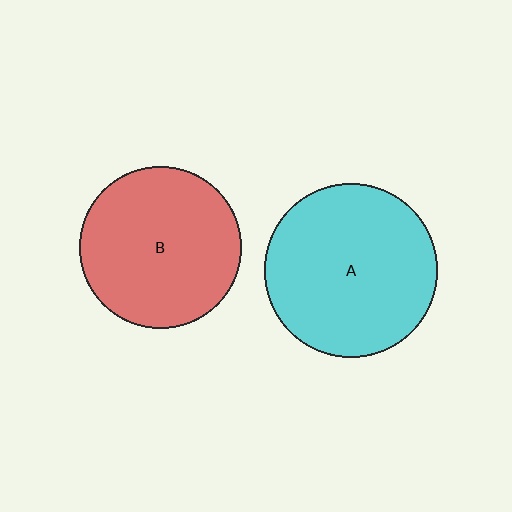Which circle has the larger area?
Circle A (cyan).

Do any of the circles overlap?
No, none of the circles overlap.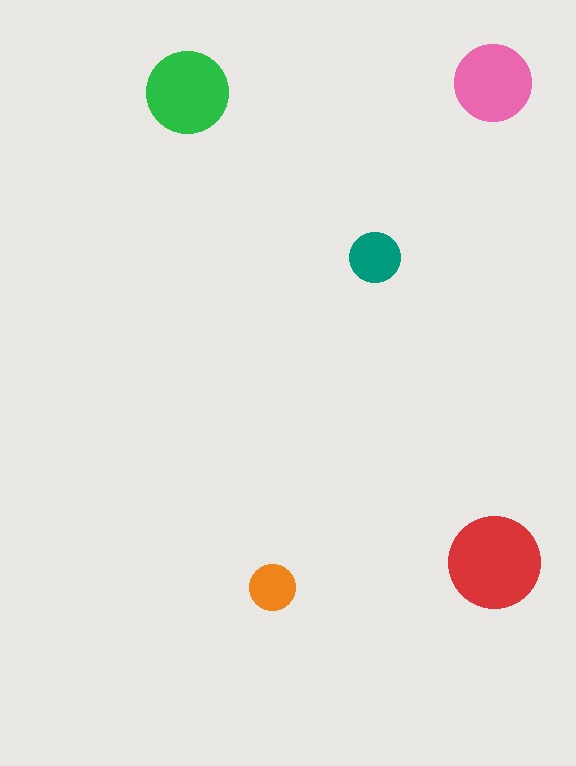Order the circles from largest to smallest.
the red one, the green one, the pink one, the teal one, the orange one.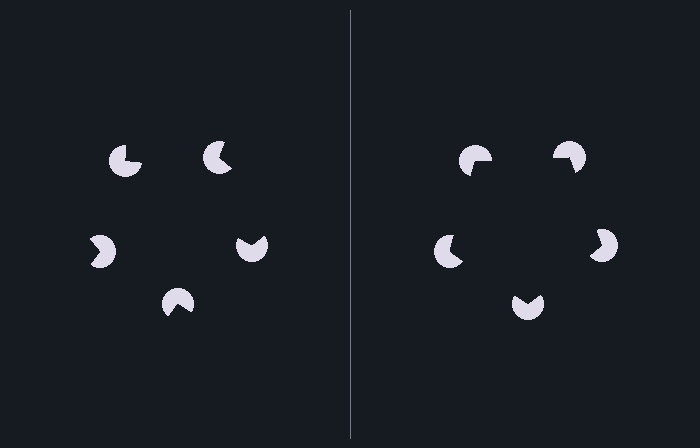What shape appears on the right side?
An illusory pentagon.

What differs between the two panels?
The pac-man discs are positioned identically on both sides; only the wedge orientations differ. On the right they align to a pentagon; on the left they are misaligned.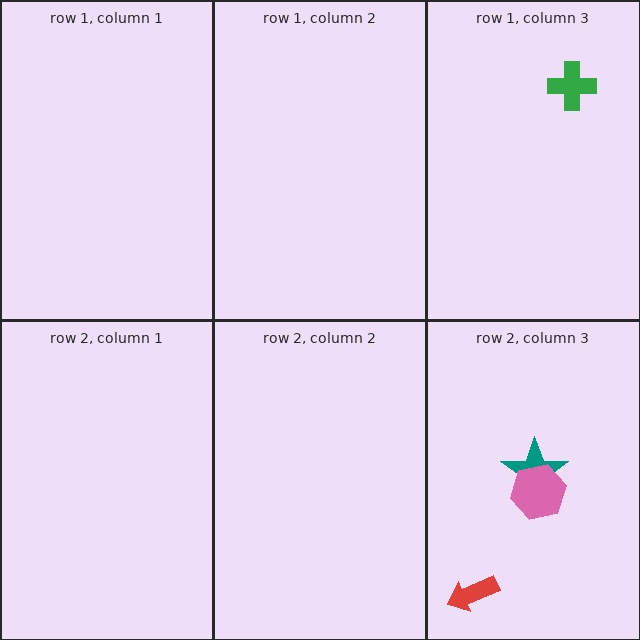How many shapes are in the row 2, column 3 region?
3.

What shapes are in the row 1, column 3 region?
The green cross.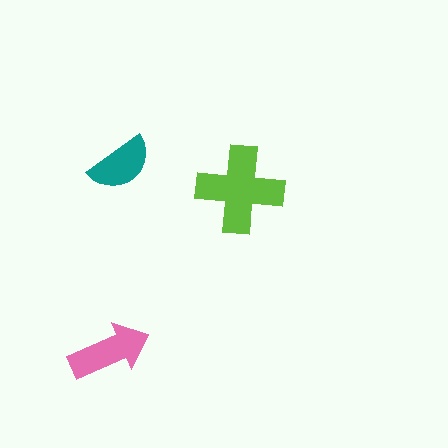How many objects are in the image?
There are 3 objects in the image.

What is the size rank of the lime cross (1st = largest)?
1st.